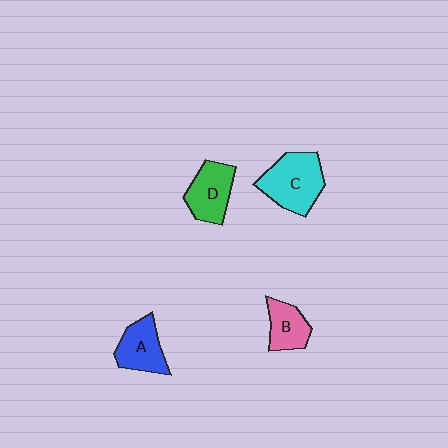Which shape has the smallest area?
Shape B (pink).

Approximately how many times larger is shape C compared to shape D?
Approximately 1.3 times.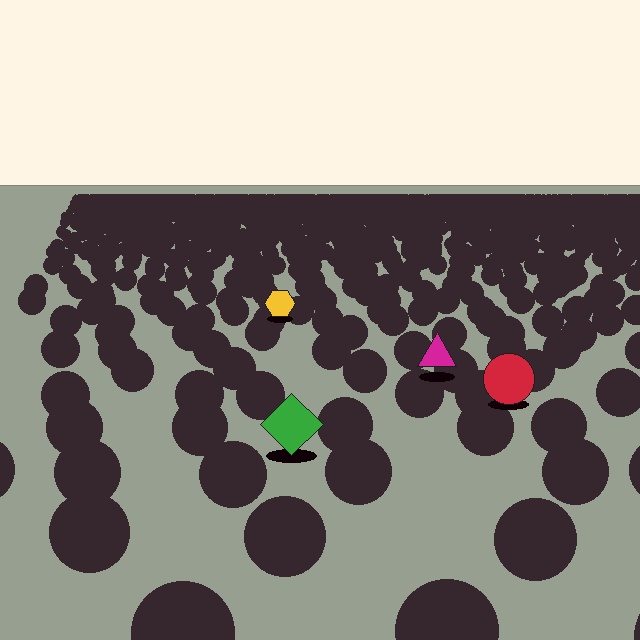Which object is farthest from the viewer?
The yellow hexagon is farthest from the viewer. It appears smaller and the ground texture around it is denser.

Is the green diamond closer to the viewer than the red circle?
Yes. The green diamond is closer — you can tell from the texture gradient: the ground texture is coarser near it.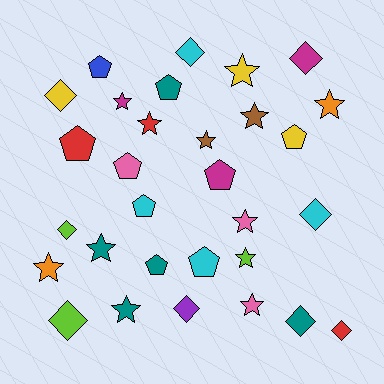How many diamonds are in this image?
There are 9 diamonds.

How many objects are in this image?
There are 30 objects.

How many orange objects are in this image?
There are 2 orange objects.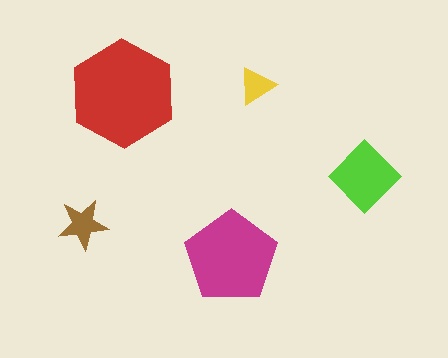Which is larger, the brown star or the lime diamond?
The lime diamond.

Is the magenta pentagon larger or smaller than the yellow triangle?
Larger.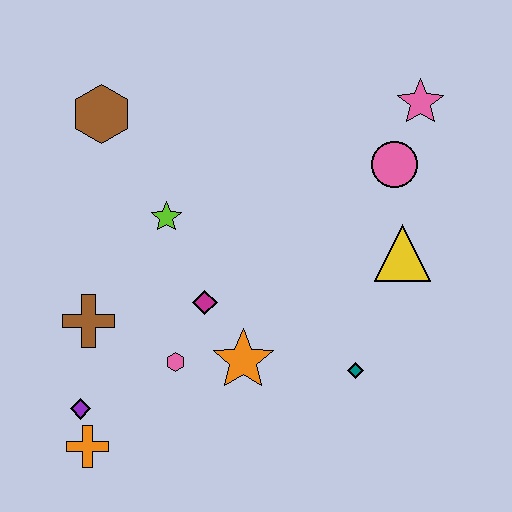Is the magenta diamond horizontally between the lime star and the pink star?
Yes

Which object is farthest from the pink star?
The orange cross is farthest from the pink star.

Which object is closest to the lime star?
The magenta diamond is closest to the lime star.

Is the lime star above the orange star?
Yes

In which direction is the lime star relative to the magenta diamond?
The lime star is above the magenta diamond.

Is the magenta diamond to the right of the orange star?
No